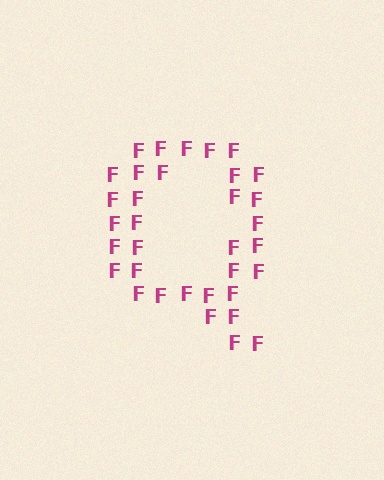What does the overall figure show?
The overall figure shows the letter Q.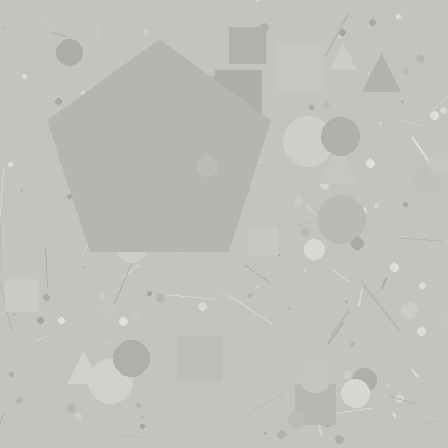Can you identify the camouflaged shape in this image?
The camouflaged shape is a pentagon.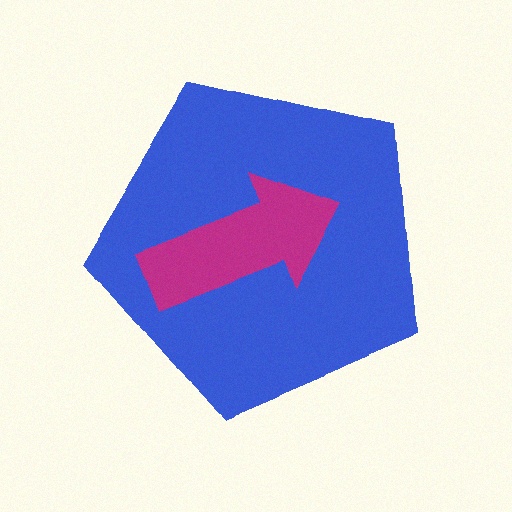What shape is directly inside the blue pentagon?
The magenta arrow.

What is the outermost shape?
The blue pentagon.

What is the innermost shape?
The magenta arrow.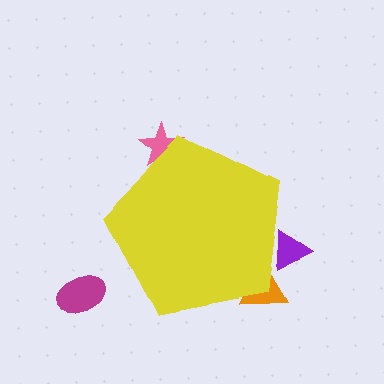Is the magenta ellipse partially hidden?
No, the magenta ellipse is fully visible.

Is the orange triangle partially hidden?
Yes, the orange triangle is partially hidden behind the yellow pentagon.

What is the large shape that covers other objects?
A yellow pentagon.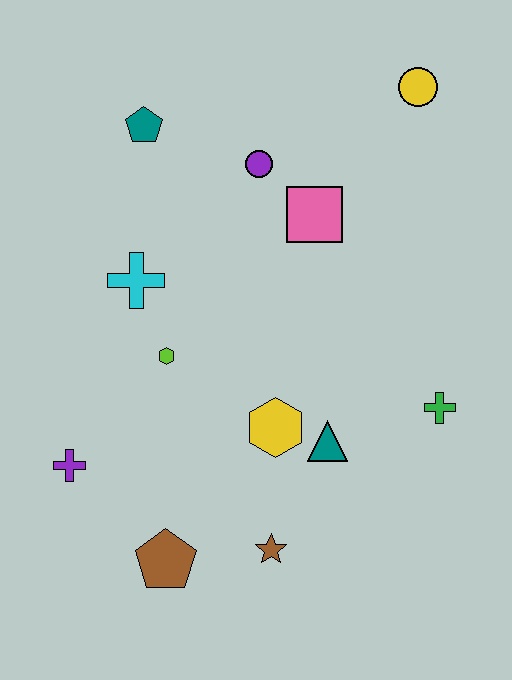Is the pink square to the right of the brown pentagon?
Yes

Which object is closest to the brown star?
The brown pentagon is closest to the brown star.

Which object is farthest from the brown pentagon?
The yellow circle is farthest from the brown pentagon.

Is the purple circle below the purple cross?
No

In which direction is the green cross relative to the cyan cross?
The green cross is to the right of the cyan cross.